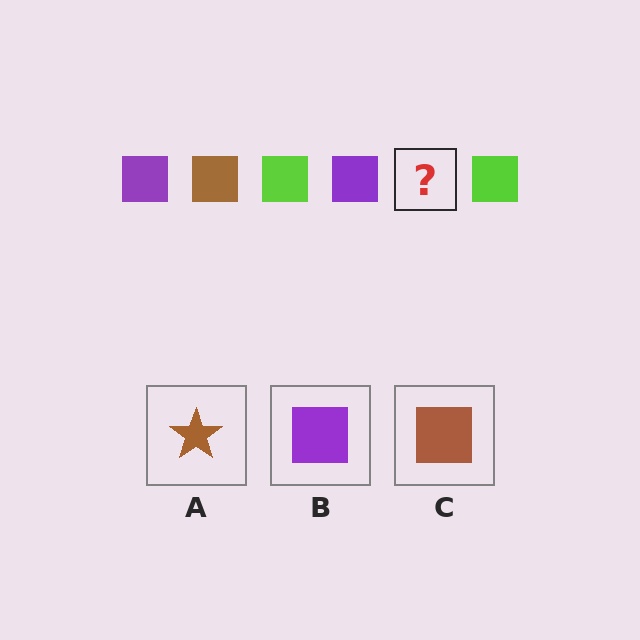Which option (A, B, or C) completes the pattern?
C.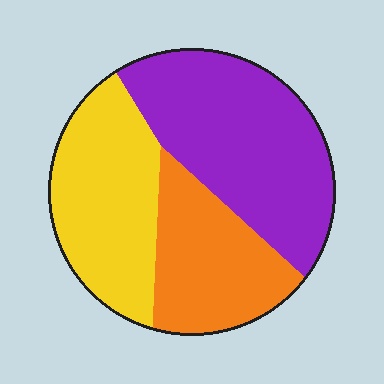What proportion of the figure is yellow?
Yellow covers around 30% of the figure.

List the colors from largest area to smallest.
From largest to smallest: purple, yellow, orange.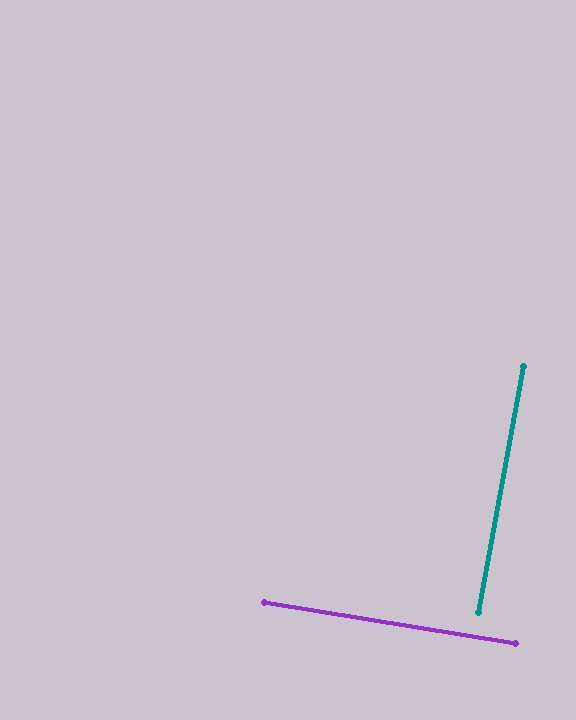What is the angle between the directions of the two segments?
Approximately 89 degrees.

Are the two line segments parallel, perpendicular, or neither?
Perpendicular — they meet at approximately 89°.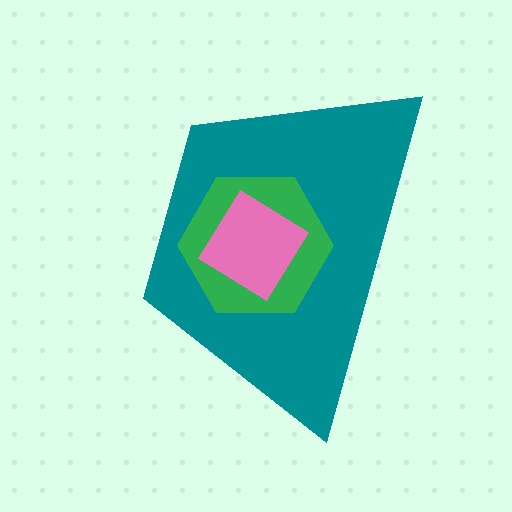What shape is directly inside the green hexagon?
The pink diamond.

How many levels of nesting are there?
3.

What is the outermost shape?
The teal trapezoid.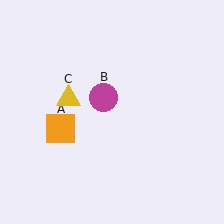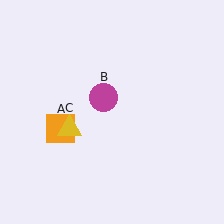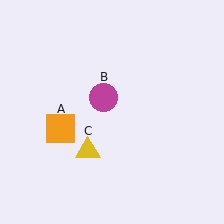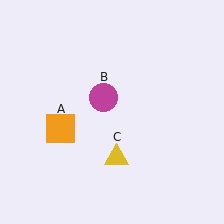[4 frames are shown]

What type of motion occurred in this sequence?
The yellow triangle (object C) rotated counterclockwise around the center of the scene.